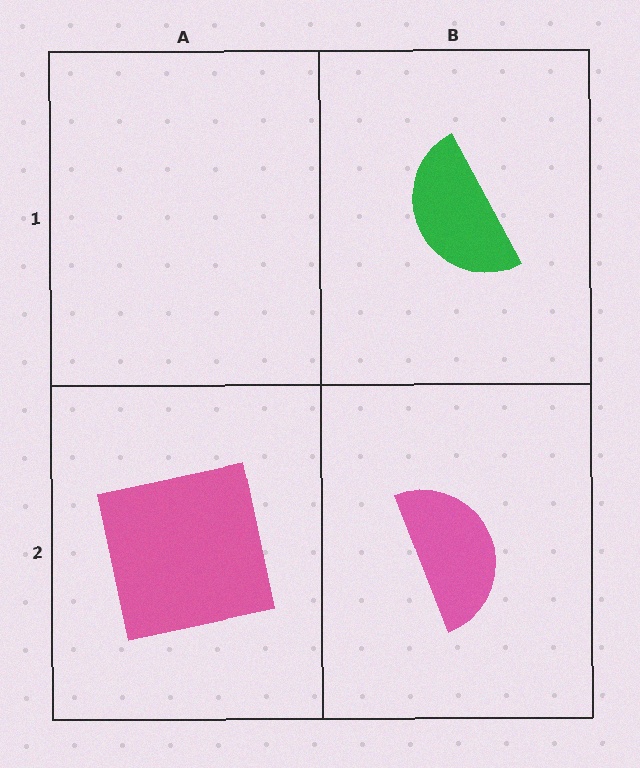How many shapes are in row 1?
1 shape.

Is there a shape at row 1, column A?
No, that cell is empty.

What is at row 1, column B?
A green semicircle.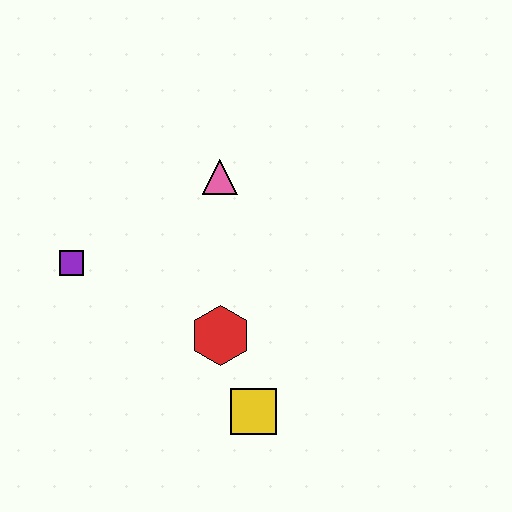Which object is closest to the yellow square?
The red hexagon is closest to the yellow square.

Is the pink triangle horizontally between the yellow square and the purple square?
Yes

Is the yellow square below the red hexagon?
Yes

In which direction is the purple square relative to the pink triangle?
The purple square is to the left of the pink triangle.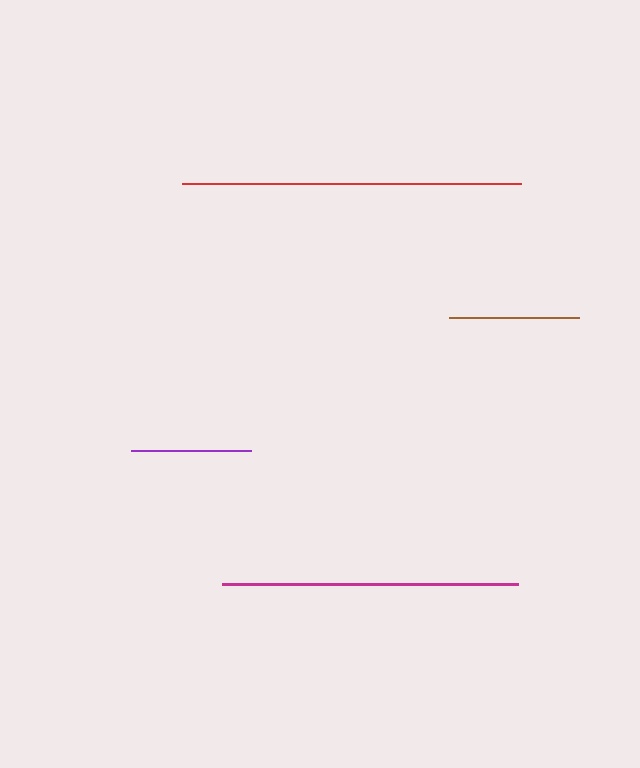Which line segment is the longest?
The red line is the longest at approximately 340 pixels.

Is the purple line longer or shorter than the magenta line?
The magenta line is longer than the purple line.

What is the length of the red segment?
The red segment is approximately 340 pixels long.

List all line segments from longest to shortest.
From longest to shortest: red, magenta, brown, purple.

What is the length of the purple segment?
The purple segment is approximately 121 pixels long.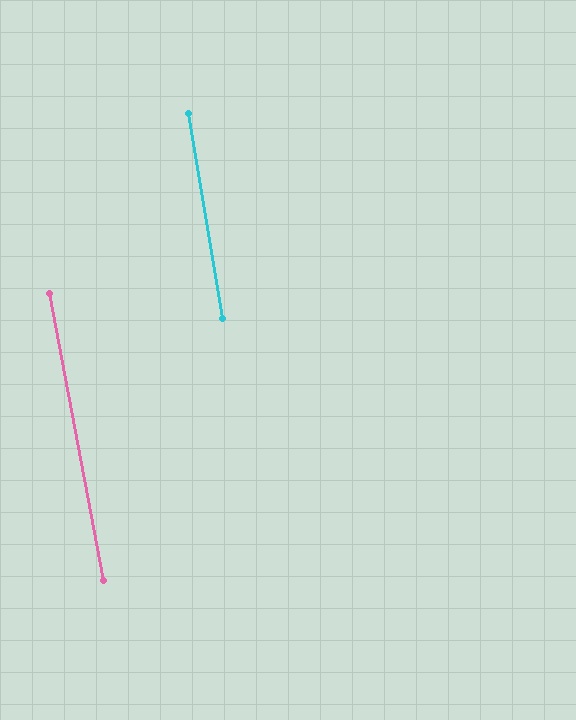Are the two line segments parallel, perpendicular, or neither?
Parallel — their directions differ by only 1.2°.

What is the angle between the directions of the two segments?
Approximately 1 degree.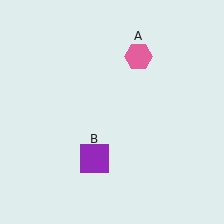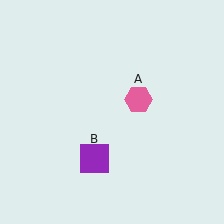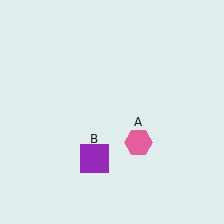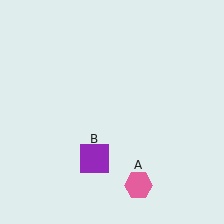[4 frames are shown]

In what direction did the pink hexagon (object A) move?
The pink hexagon (object A) moved down.